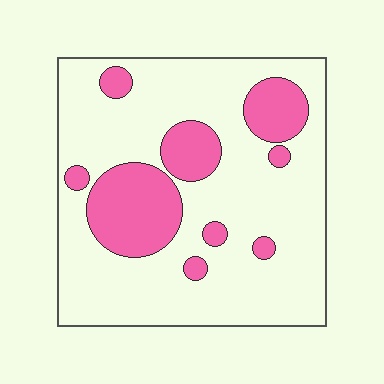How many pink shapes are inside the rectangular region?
9.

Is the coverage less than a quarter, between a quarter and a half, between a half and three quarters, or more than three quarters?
Less than a quarter.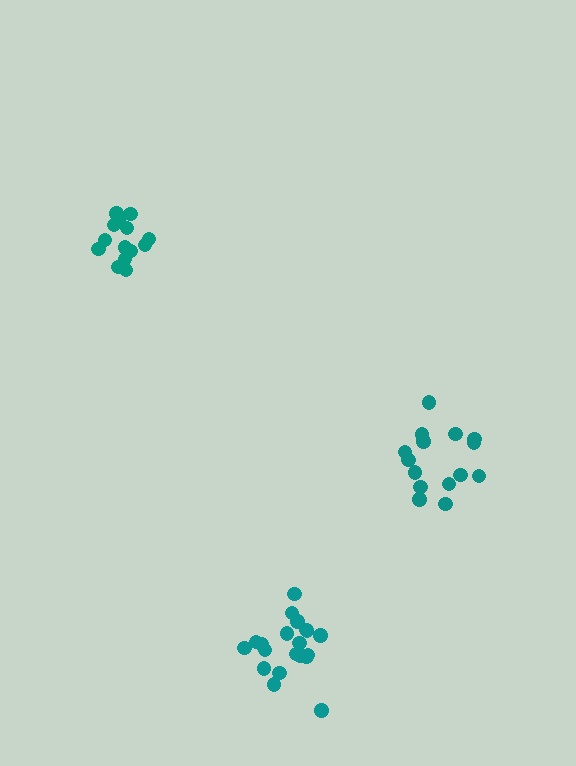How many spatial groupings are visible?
There are 3 spatial groupings.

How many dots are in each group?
Group 1: 15 dots, Group 2: 20 dots, Group 3: 15 dots (50 total).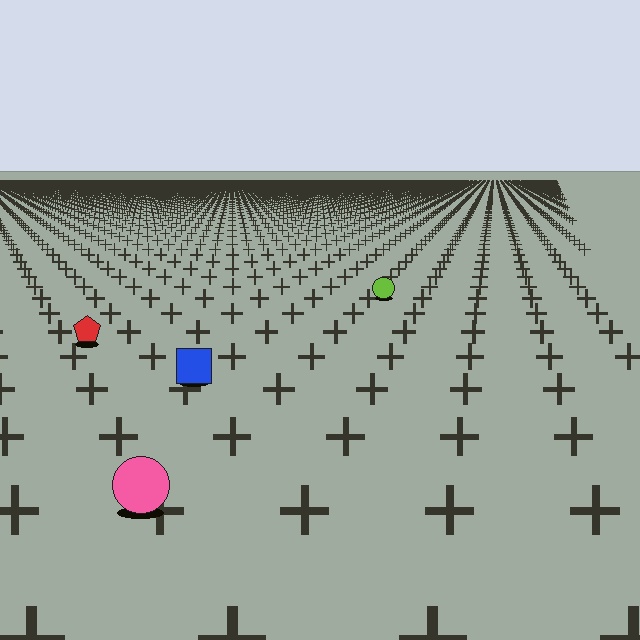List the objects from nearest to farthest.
From nearest to farthest: the pink circle, the blue square, the red pentagon, the lime circle.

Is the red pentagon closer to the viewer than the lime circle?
Yes. The red pentagon is closer — you can tell from the texture gradient: the ground texture is coarser near it.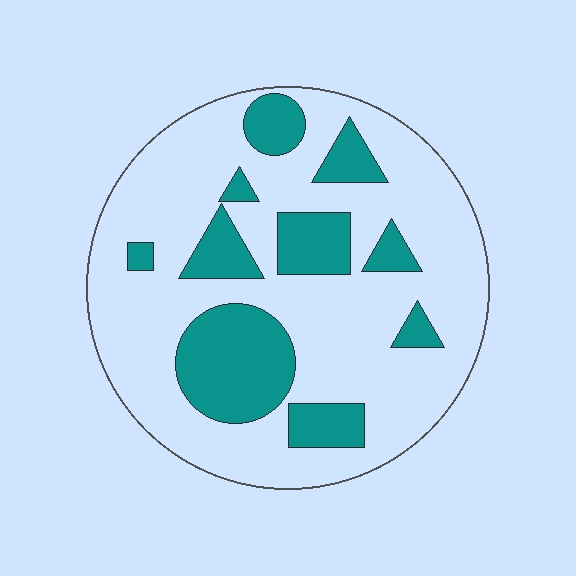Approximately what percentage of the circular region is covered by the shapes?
Approximately 25%.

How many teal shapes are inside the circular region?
10.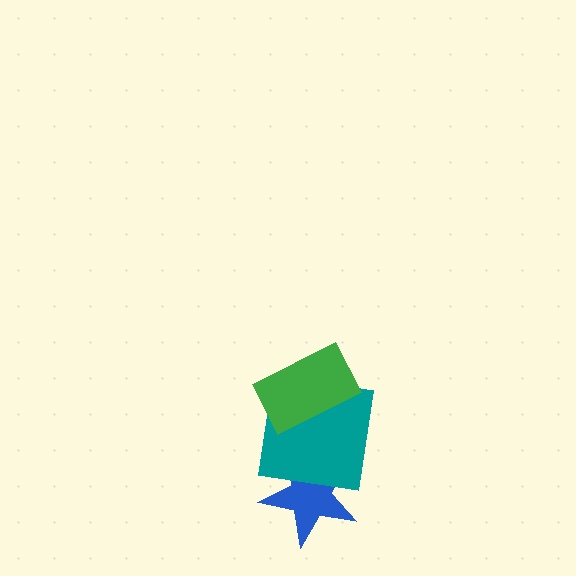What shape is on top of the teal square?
The green rectangle is on top of the teal square.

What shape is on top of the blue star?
The teal square is on top of the blue star.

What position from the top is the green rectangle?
The green rectangle is 1st from the top.